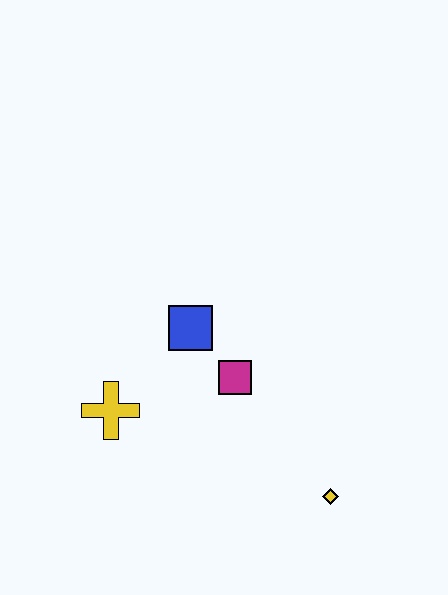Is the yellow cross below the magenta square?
Yes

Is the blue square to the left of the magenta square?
Yes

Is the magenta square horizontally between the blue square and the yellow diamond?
Yes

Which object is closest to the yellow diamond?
The magenta square is closest to the yellow diamond.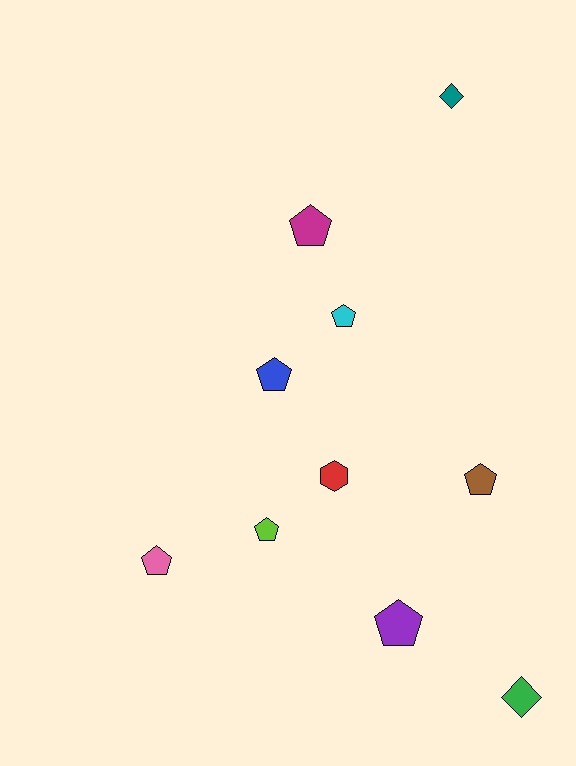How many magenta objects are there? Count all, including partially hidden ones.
There is 1 magenta object.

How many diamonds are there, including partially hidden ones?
There are 2 diamonds.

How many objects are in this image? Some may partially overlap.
There are 10 objects.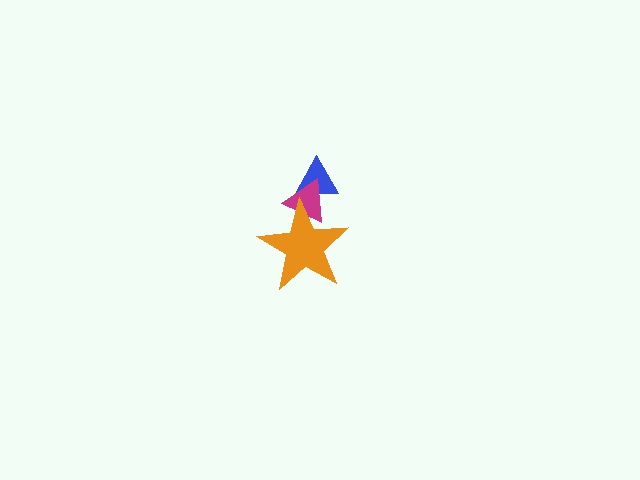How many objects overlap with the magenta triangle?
2 objects overlap with the magenta triangle.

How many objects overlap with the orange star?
1 object overlaps with the orange star.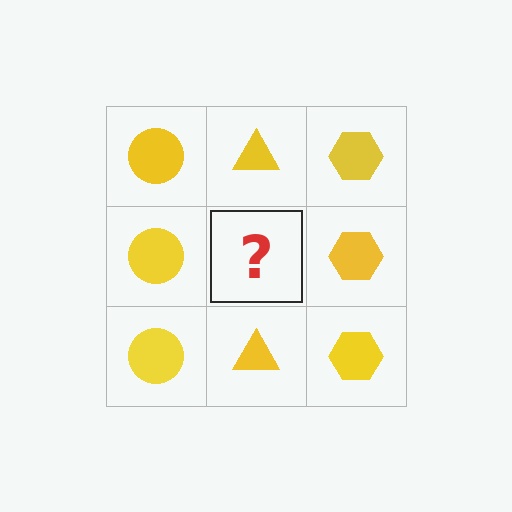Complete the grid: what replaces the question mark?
The question mark should be replaced with a yellow triangle.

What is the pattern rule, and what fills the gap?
The rule is that each column has a consistent shape. The gap should be filled with a yellow triangle.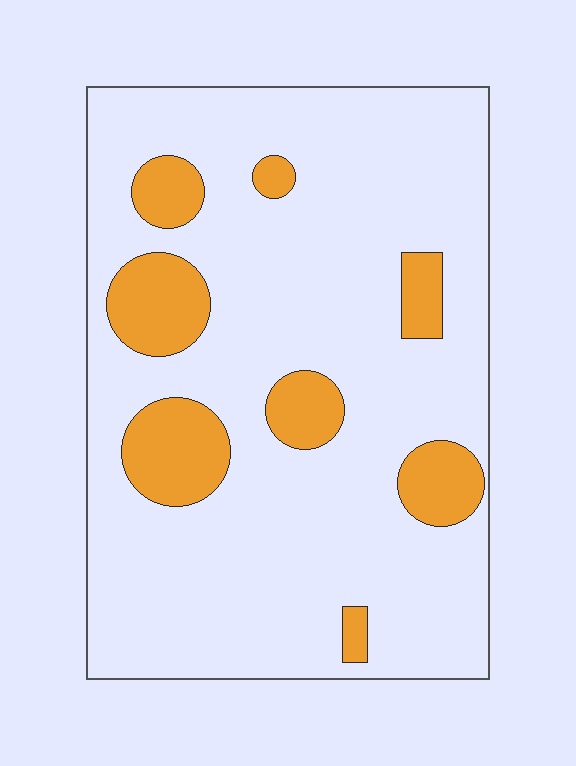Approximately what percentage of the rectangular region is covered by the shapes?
Approximately 15%.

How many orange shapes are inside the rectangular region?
8.